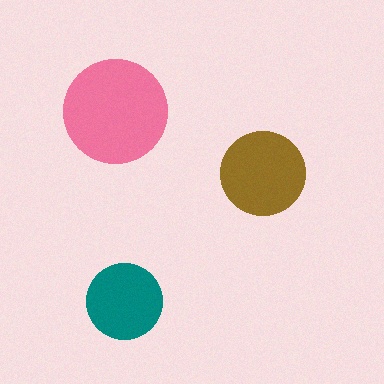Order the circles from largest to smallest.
the pink one, the brown one, the teal one.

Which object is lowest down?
The teal circle is bottommost.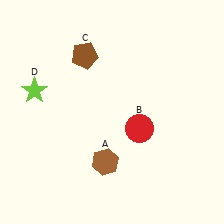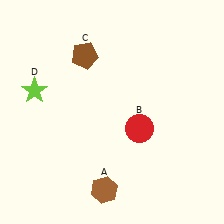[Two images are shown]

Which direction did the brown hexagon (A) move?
The brown hexagon (A) moved down.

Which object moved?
The brown hexagon (A) moved down.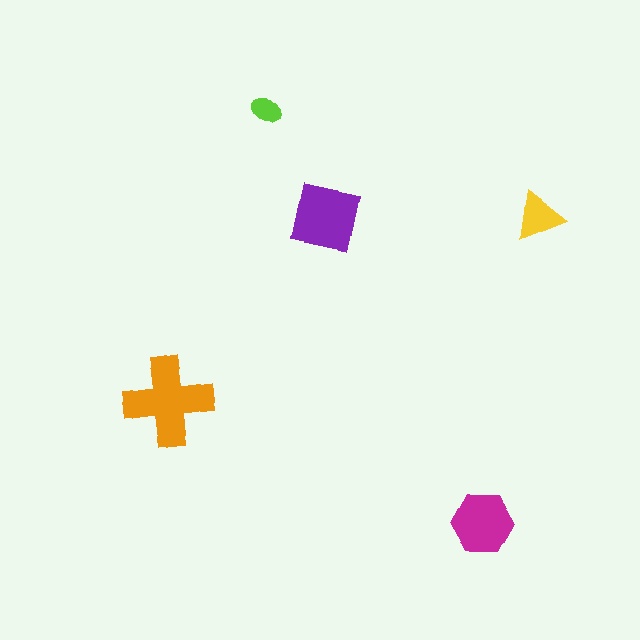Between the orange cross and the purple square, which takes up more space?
The orange cross.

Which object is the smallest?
The lime ellipse.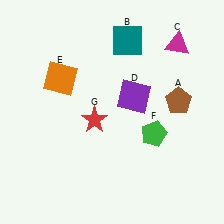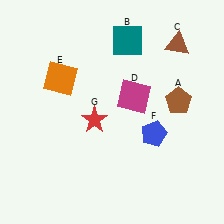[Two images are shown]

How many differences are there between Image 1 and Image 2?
There are 3 differences between the two images.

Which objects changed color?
C changed from magenta to brown. D changed from purple to magenta. F changed from green to blue.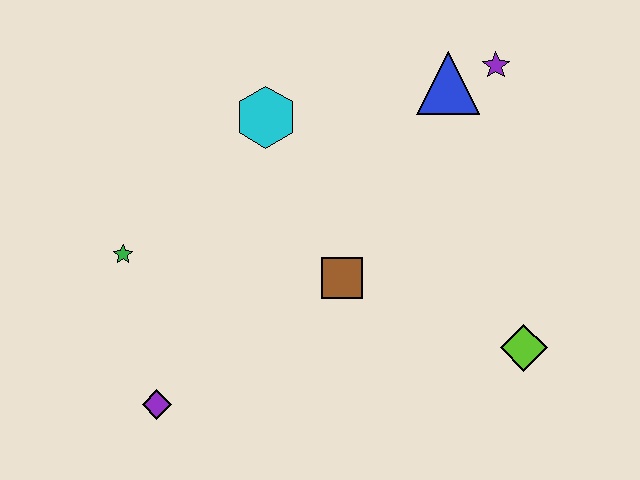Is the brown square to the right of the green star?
Yes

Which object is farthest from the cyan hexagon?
The lime diamond is farthest from the cyan hexagon.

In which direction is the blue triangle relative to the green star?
The blue triangle is to the right of the green star.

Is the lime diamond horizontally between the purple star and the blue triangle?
No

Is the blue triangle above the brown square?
Yes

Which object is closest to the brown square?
The cyan hexagon is closest to the brown square.